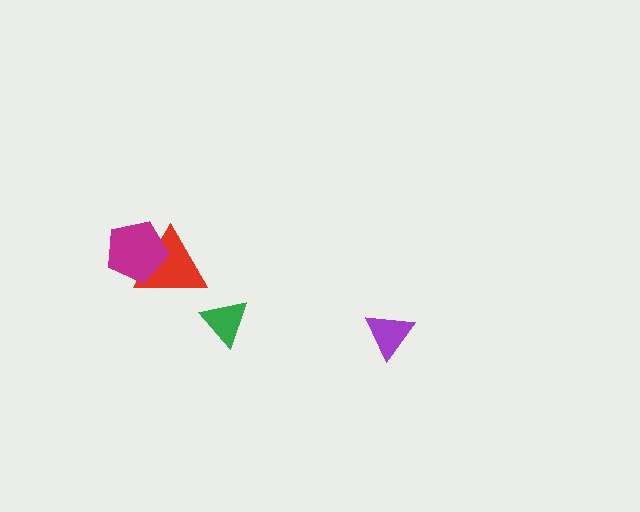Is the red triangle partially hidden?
Yes, it is partially covered by another shape.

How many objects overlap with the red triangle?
1 object overlaps with the red triangle.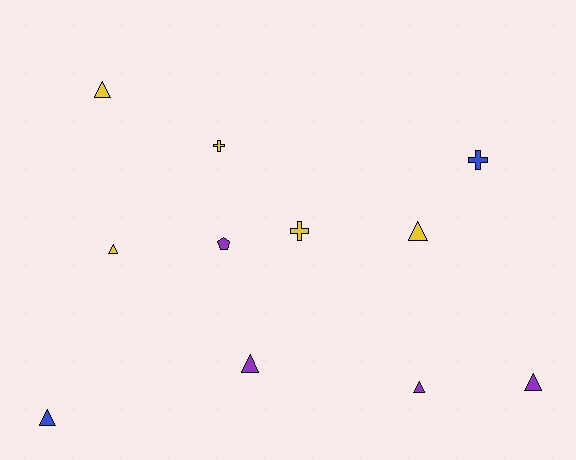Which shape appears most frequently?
Triangle, with 7 objects.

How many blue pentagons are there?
There are no blue pentagons.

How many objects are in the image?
There are 11 objects.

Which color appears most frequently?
Yellow, with 5 objects.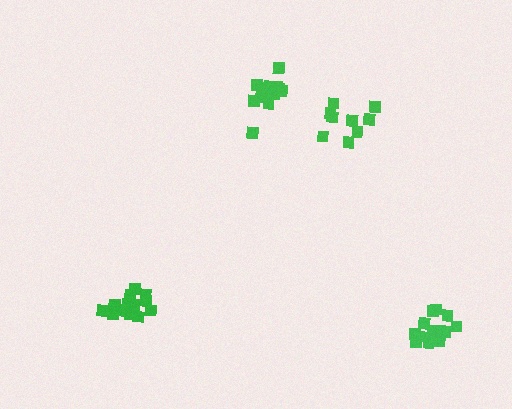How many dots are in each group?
Group 1: 14 dots, Group 2: 9 dots, Group 3: 14 dots, Group 4: 13 dots (50 total).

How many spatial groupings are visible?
There are 4 spatial groupings.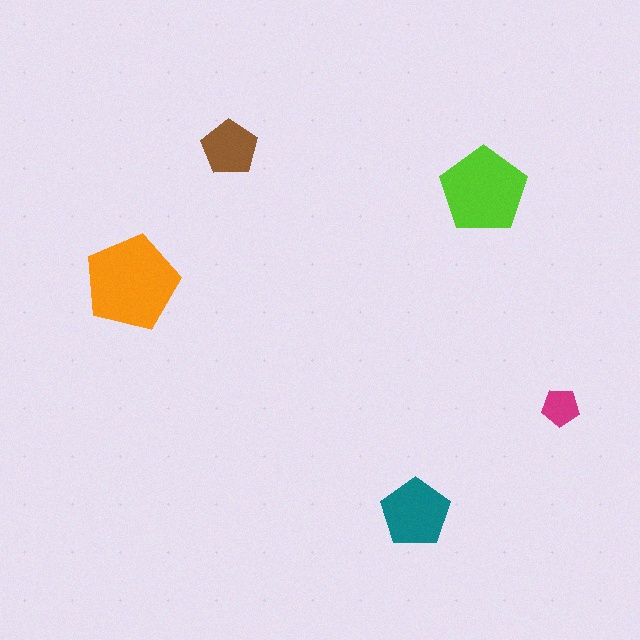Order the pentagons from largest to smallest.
the orange one, the lime one, the teal one, the brown one, the magenta one.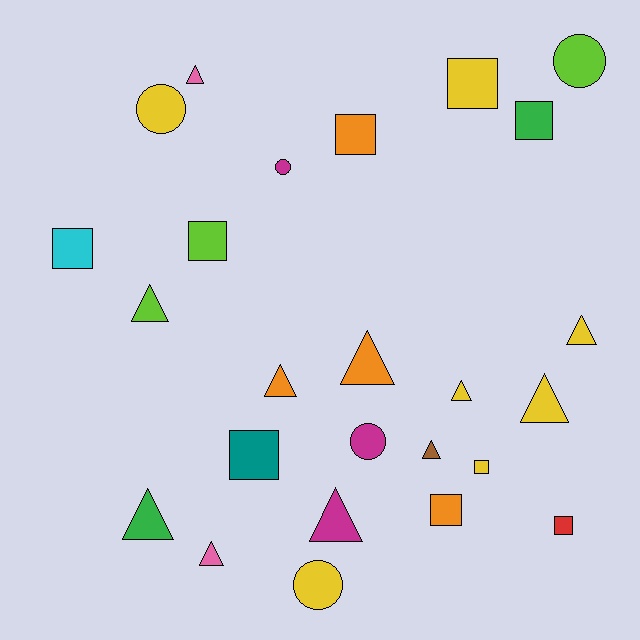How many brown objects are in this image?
There is 1 brown object.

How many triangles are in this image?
There are 11 triangles.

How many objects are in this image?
There are 25 objects.